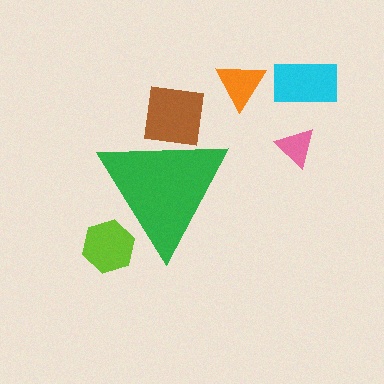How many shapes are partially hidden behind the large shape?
2 shapes are partially hidden.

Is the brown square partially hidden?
Yes, the brown square is partially hidden behind the green triangle.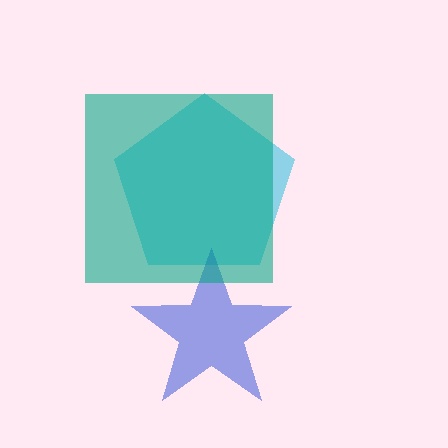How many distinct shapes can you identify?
There are 3 distinct shapes: a cyan pentagon, a blue star, a teal square.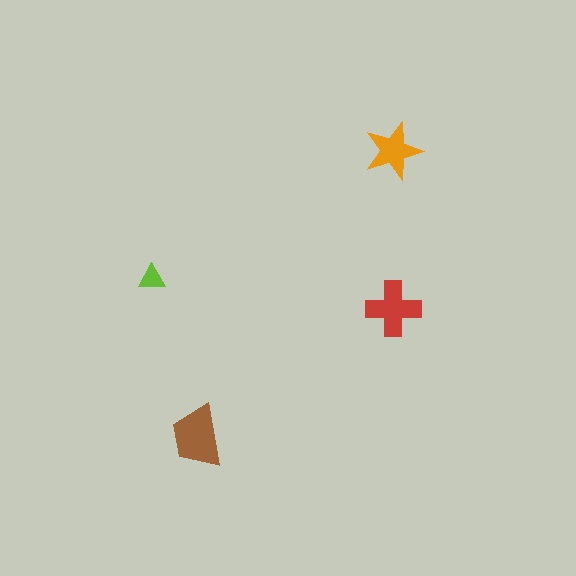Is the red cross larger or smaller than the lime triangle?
Larger.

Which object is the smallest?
The lime triangle.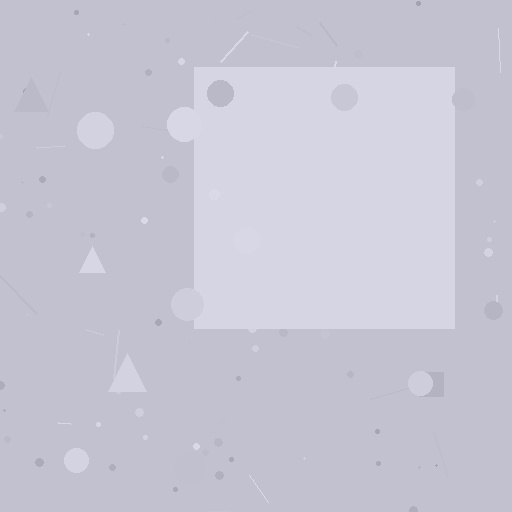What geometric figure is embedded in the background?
A square is embedded in the background.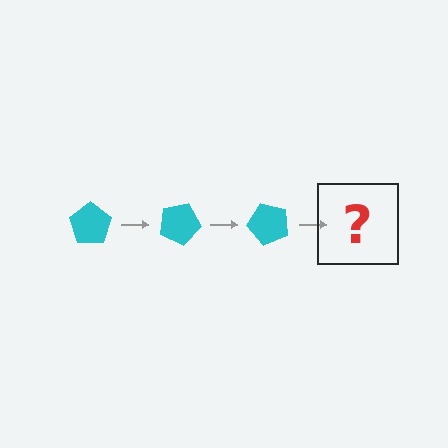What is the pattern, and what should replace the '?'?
The pattern is that the pentagon rotates 25 degrees each step. The '?' should be a cyan pentagon rotated 75 degrees.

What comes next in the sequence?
The next element should be a cyan pentagon rotated 75 degrees.